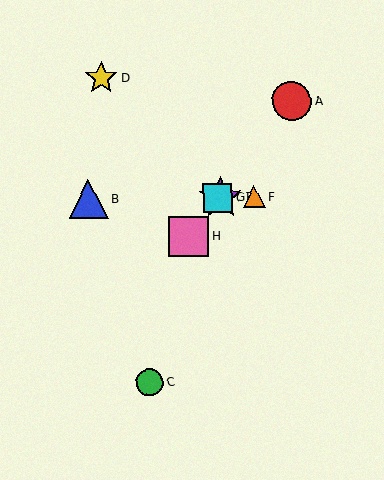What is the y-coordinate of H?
Object H is at y≈236.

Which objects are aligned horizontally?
Objects B, E, F, G are aligned horizontally.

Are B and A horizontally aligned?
No, B is at y≈199 and A is at y≈101.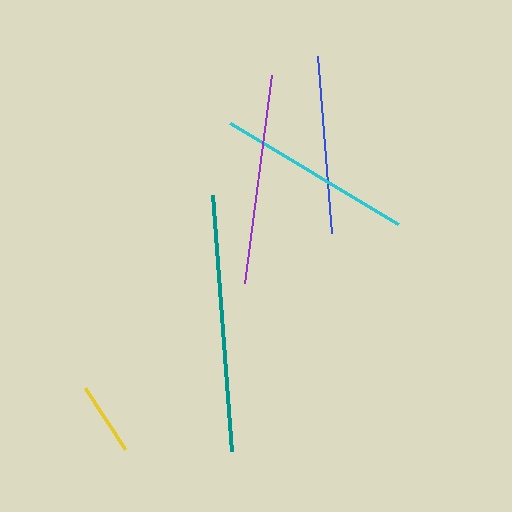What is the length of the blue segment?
The blue segment is approximately 178 pixels long.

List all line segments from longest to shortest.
From longest to shortest: teal, purple, cyan, blue, yellow.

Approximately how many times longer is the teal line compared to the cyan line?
The teal line is approximately 1.3 times the length of the cyan line.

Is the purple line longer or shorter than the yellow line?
The purple line is longer than the yellow line.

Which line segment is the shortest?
The yellow line is the shortest at approximately 73 pixels.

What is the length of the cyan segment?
The cyan segment is approximately 196 pixels long.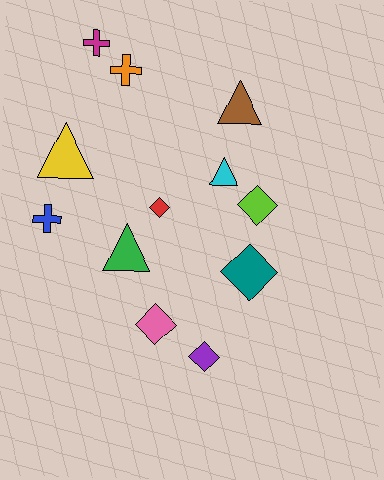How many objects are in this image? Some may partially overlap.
There are 12 objects.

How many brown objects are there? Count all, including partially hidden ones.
There is 1 brown object.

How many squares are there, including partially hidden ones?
There are no squares.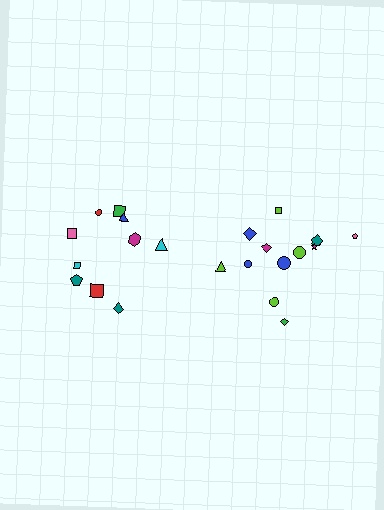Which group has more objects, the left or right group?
The right group.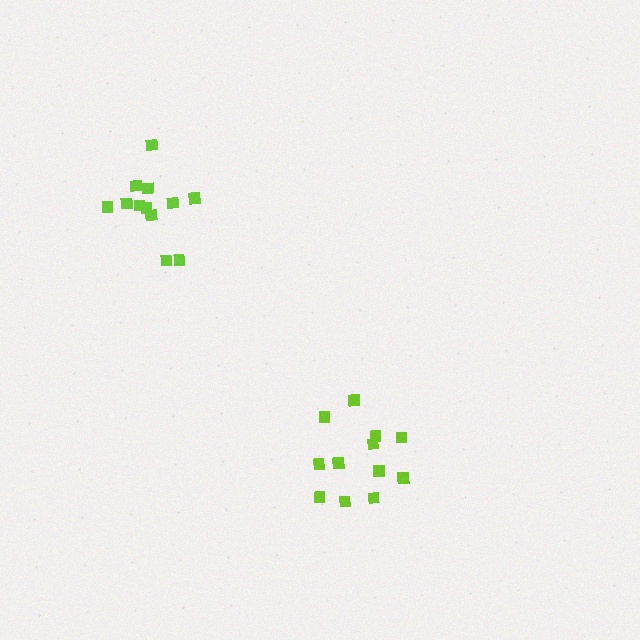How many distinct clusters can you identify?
There are 2 distinct clusters.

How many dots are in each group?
Group 1: 12 dots, Group 2: 12 dots (24 total).